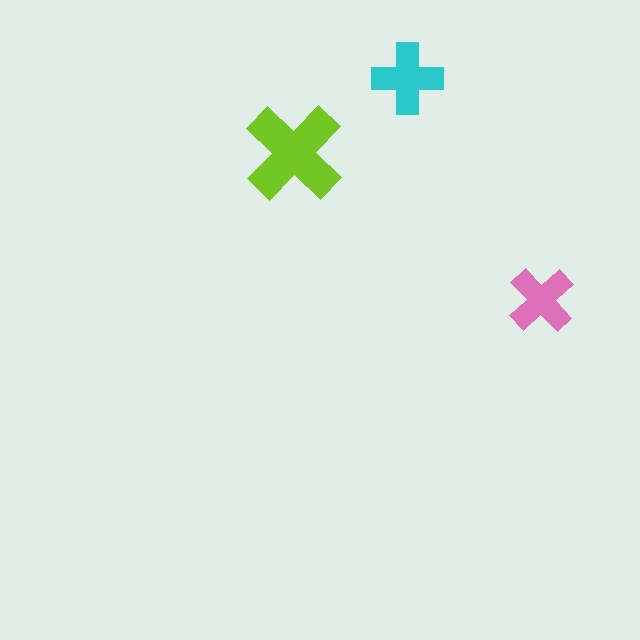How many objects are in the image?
There are 3 objects in the image.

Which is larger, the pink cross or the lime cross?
The lime one.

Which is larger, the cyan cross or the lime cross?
The lime one.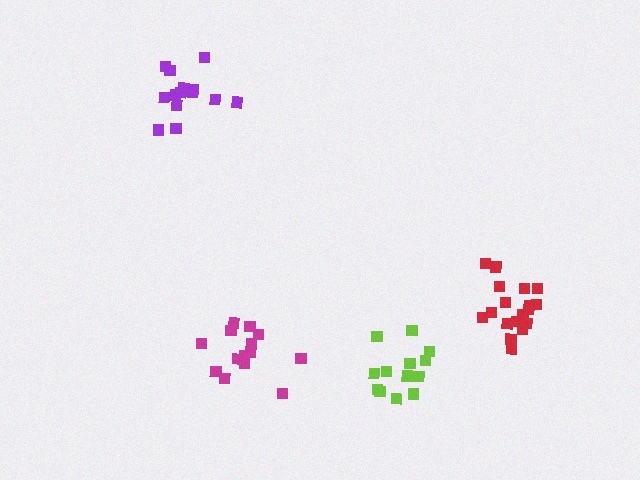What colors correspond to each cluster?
The clusters are colored: lime, red, magenta, purple.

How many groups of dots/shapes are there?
There are 4 groups.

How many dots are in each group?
Group 1: 13 dots, Group 2: 18 dots, Group 3: 14 dots, Group 4: 15 dots (60 total).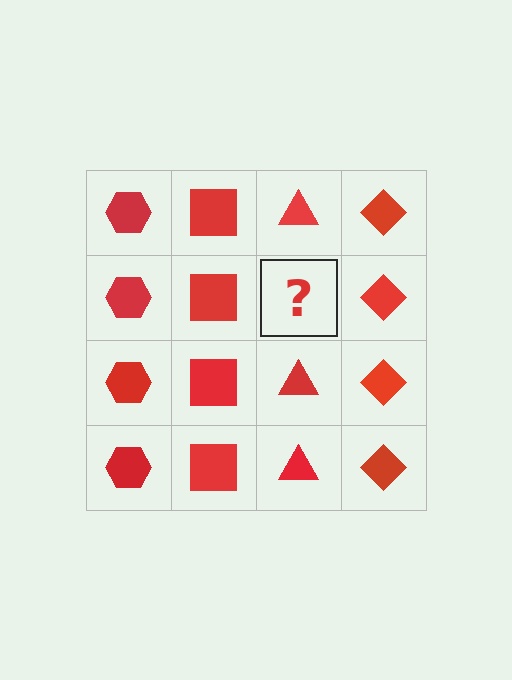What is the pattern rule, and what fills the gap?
The rule is that each column has a consistent shape. The gap should be filled with a red triangle.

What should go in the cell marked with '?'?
The missing cell should contain a red triangle.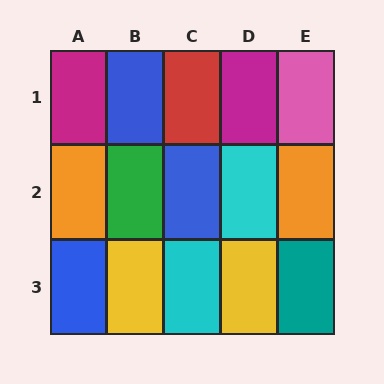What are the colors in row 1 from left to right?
Magenta, blue, red, magenta, pink.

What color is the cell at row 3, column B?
Yellow.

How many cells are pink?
1 cell is pink.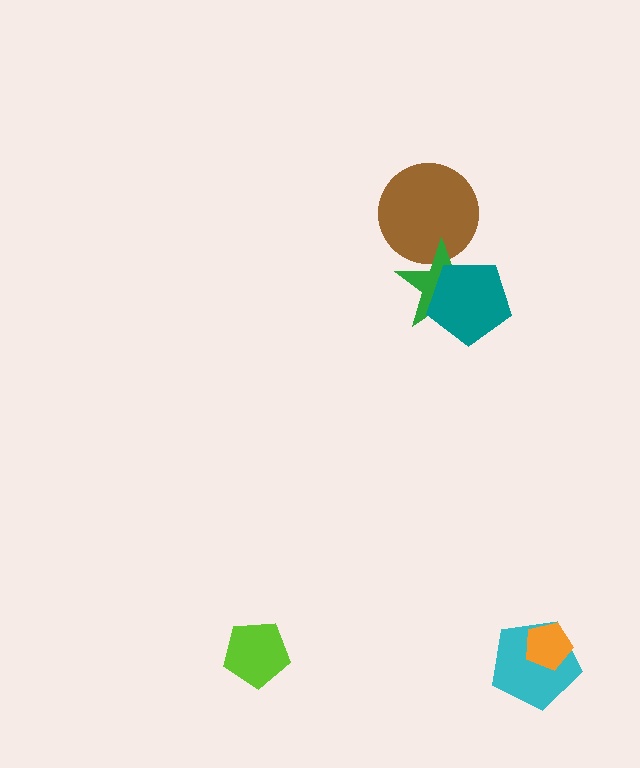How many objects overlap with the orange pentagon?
1 object overlaps with the orange pentagon.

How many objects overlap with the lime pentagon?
0 objects overlap with the lime pentagon.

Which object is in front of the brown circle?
The green star is in front of the brown circle.